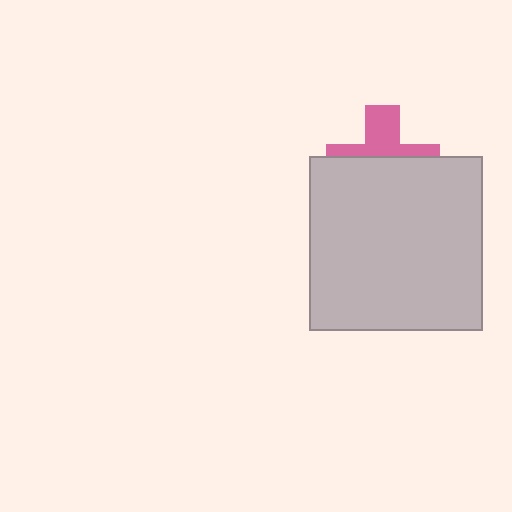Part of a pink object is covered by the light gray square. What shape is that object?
It is a cross.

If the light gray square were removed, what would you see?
You would see the complete pink cross.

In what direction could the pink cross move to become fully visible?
The pink cross could move up. That would shift it out from behind the light gray square entirely.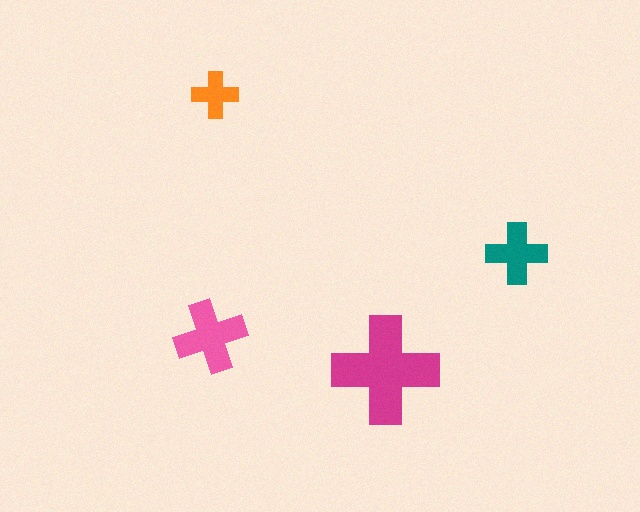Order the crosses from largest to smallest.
the magenta one, the pink one, the teal one, the orange one.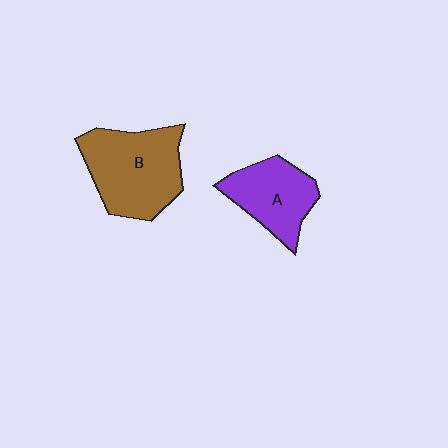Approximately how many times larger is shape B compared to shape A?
Approximately 1.4 times.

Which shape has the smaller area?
Shape A (purple).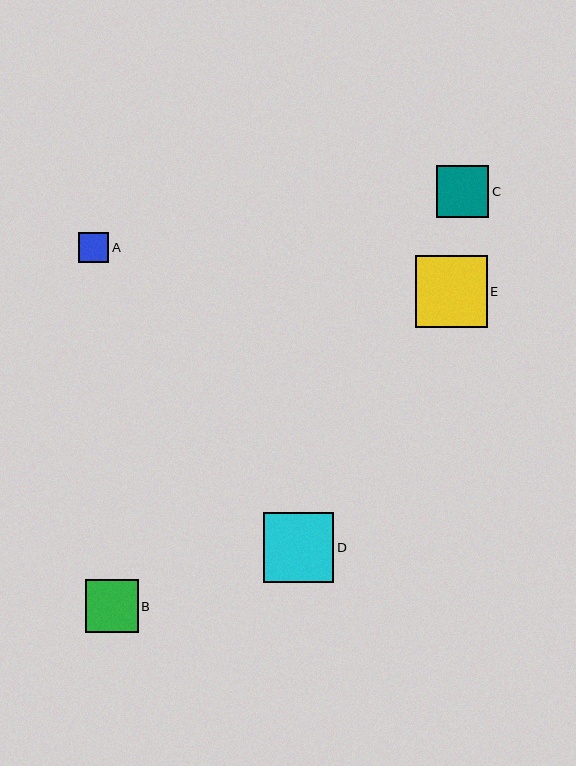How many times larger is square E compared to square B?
Square E is approximately 1.4 times the size of square B.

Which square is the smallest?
Square A is the smallest with a size of approximately 30 pixels.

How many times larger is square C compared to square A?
Square C is approximately 1.8 times the size of square A.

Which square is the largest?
Square E is the largest with a size of approximately 72 pixels.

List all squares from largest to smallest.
From largest to smallest: E, D, B, C, A.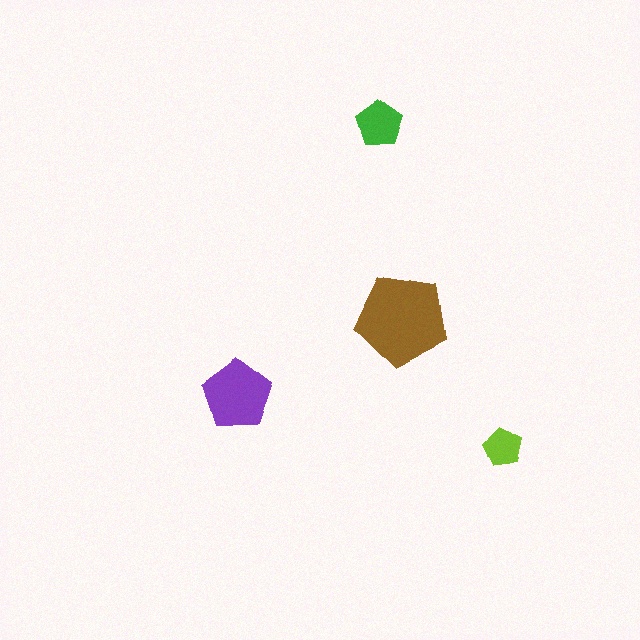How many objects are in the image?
There are 4 objects in the image.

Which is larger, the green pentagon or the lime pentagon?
The green one.